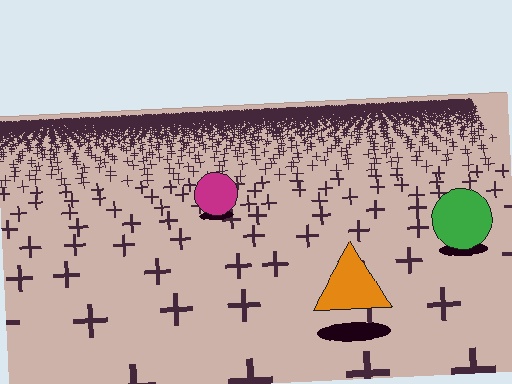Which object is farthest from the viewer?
The magenta circle is farthest from the viewer. It appears smaller and the ground texture around it is denser.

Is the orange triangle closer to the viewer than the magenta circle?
Yes. The orange triangle is closer — you can tell from the texture gradient: the ground texture is coarser near it.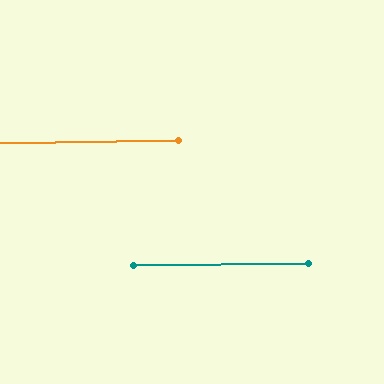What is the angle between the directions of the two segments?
Approximately 0 degrees.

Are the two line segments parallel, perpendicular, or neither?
Parallel — their directions differ by only 0.0°.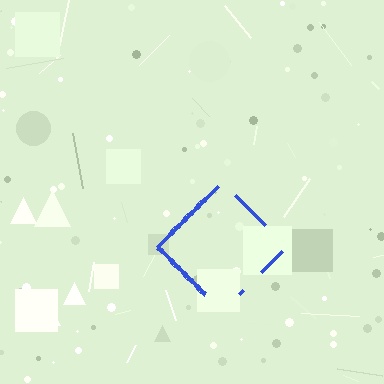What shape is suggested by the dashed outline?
The dashed outline suggests a diamond.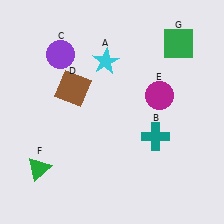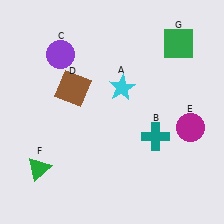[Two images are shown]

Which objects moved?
The objects that moved are: the cyan star (A), the magenta circle (E).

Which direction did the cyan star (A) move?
The cyan star (A) moved down.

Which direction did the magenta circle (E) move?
The magenta circle (E) moved down.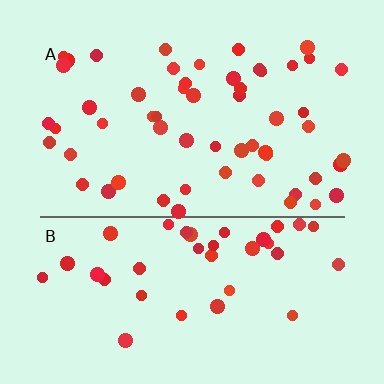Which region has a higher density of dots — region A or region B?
A (the top).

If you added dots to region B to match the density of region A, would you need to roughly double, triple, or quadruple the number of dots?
Approximately double.